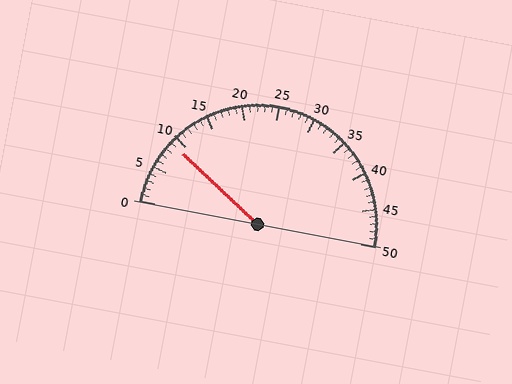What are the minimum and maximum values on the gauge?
The gauge ranges from 0 to 50.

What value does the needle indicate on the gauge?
The needle indicates approximately 9.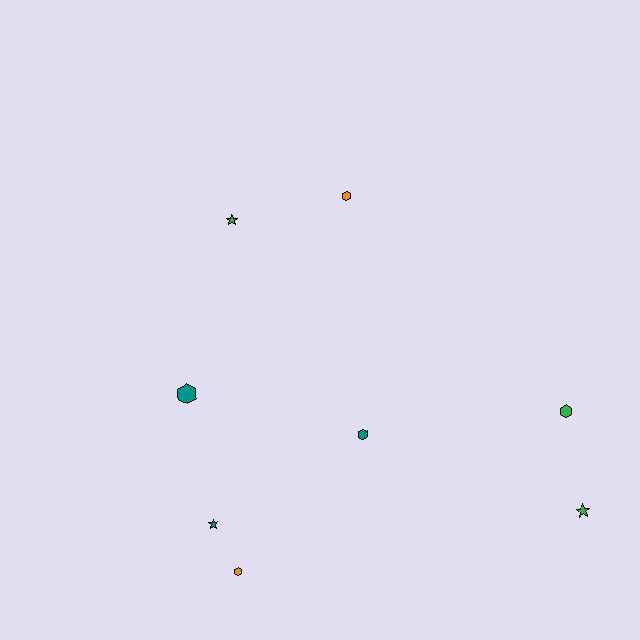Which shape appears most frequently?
Hexagon, with 5 objects.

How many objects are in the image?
There are 8 objects.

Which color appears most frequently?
Green, with 3 objects.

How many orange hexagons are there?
There are 2 orange hexagons.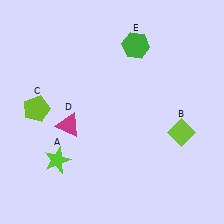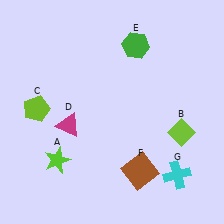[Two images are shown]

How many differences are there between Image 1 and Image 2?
There are 2 differences between the two images.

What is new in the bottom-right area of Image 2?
A cyan cross (G) was added in the bottom-right area of Image 2.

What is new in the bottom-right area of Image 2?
A brown square (F) was added in the bottom-right area of Image 2.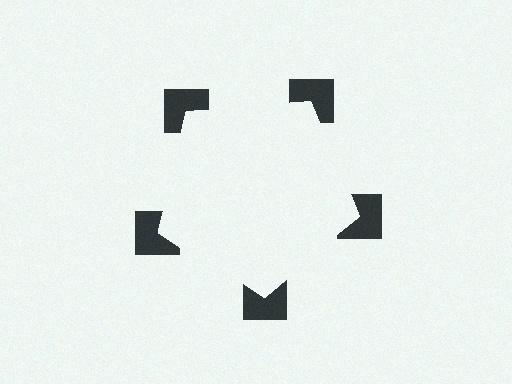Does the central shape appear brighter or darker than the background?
It typically appears slightly brighter than the background, even though no actual brightness change is drawn.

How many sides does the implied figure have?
5 sides.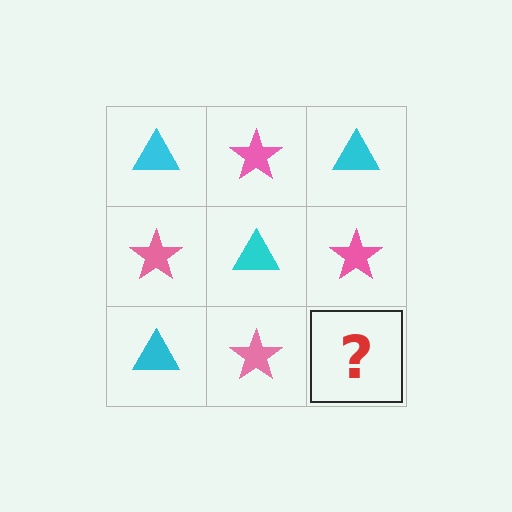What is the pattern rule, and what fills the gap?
The rule is that it alternates cyan triangle and pink star in a checkerboard pattern. The gap should be filled with a cyan triangle.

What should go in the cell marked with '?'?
The missing cell should contain a cyan triangle.